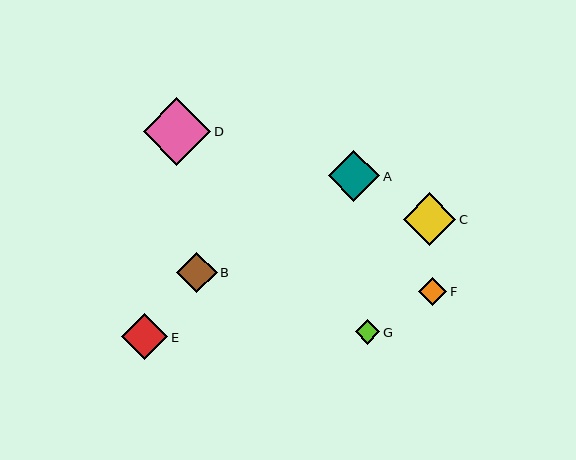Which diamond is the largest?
Diamond D is the largest with a size of approximately 68 pixels.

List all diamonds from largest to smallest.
From largest to smallest: D, C, A, E, B, F, G.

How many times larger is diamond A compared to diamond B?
Diamond A is approximately 1.3 times the size of diamond B.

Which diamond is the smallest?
Diamond G is the smallest with a size of approximately 25 pixels.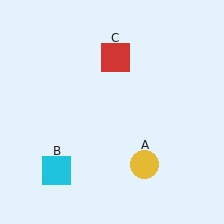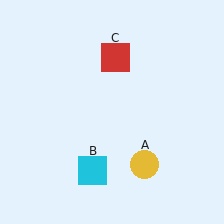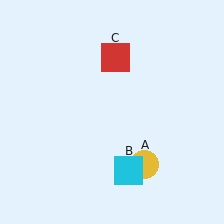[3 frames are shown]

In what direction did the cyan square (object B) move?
The cyan square (object B) moved right.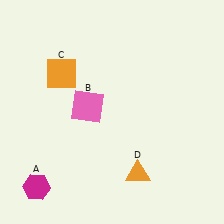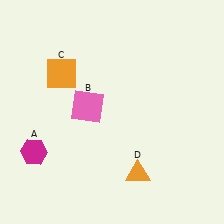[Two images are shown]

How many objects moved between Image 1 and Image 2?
1 object moved between the two images.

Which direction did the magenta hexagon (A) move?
The magenta hexagon (A) moved up.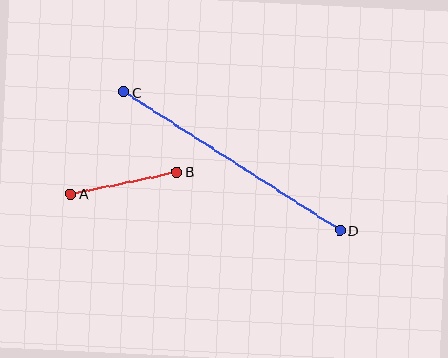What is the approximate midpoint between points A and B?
The midpoint is at approximately (124, 183) pixels.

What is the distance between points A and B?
The distance is approximately 108 pixels.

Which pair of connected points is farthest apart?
Points C and D are farthest apart.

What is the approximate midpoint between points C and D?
The midpoint is at approximately (232, 161) pixels.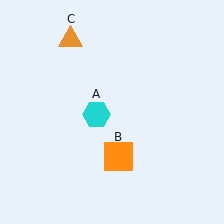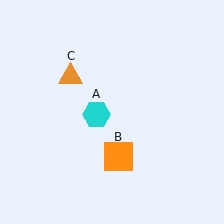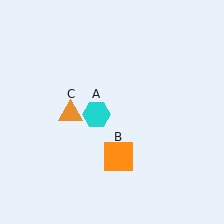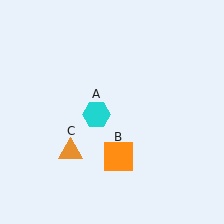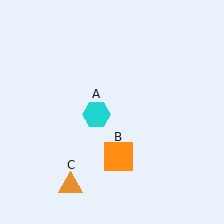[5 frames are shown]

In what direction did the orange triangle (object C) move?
The orange triangle (object C) moved down.